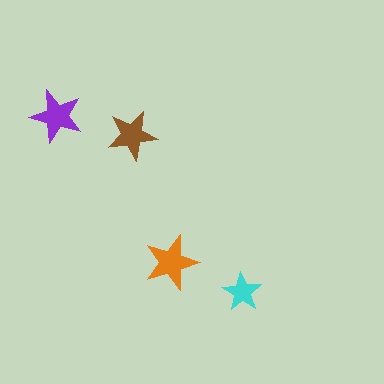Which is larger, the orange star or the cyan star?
The orange one.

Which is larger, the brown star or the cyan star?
The brown one.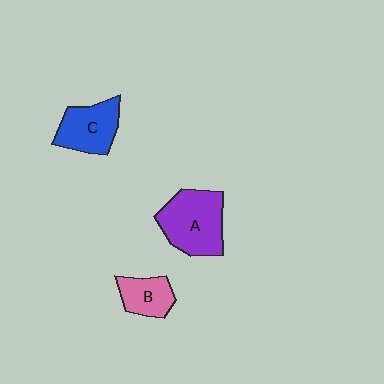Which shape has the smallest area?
Shape B (pink).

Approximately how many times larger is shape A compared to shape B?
Approximately 1.9 times.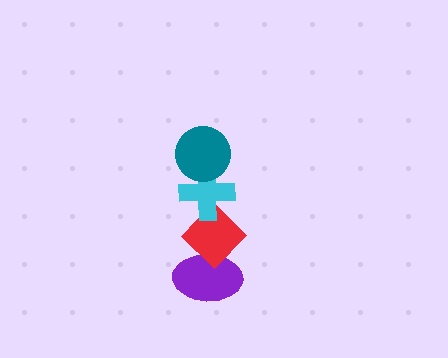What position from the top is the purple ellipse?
The purple ellipse is 4th from the top.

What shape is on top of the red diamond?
The cyan cross is on top of the red diamond.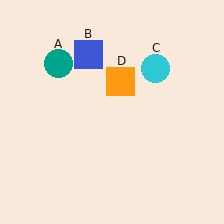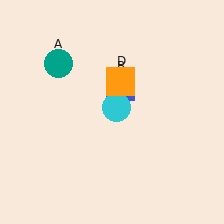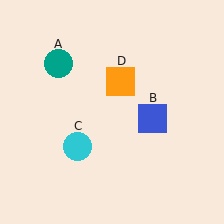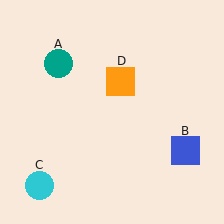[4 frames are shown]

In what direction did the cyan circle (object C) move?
The cyan circle (object C) moved down and to the left.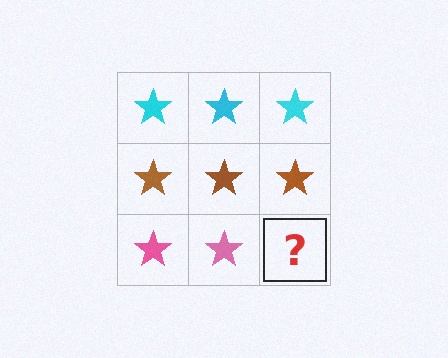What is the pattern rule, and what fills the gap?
The rule is that each row has a consistent color. The gap should be filled with a pink star.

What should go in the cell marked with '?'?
The missing cell should contain a pink star.